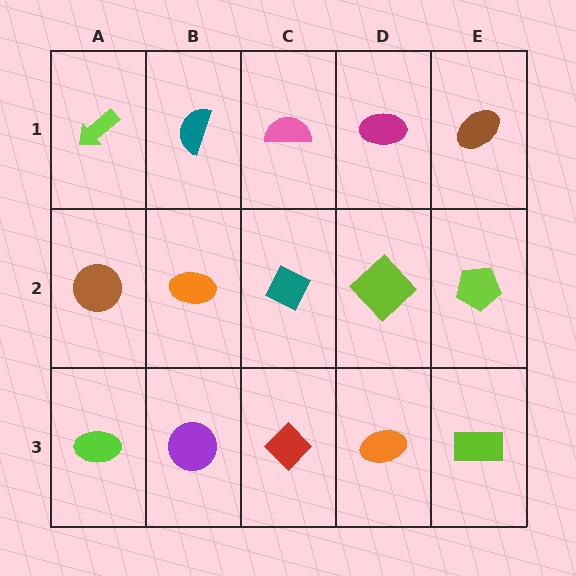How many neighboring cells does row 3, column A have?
2.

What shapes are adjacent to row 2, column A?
A lime arrow (row 1, column A), a lime ellipse (row 3, column A), an orange ellipse (row 2, column B).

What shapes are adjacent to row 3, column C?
A teal diamond (row 2, column C), a purple circle (row 3, column B), an orange ellipse (row 3, column D).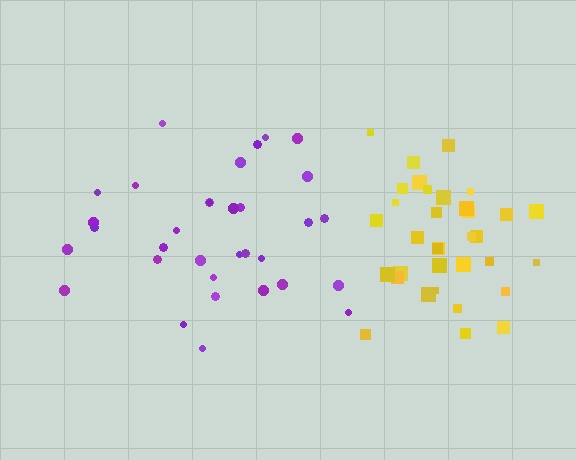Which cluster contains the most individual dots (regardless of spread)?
Yellow (34).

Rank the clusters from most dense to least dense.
yellow, purple.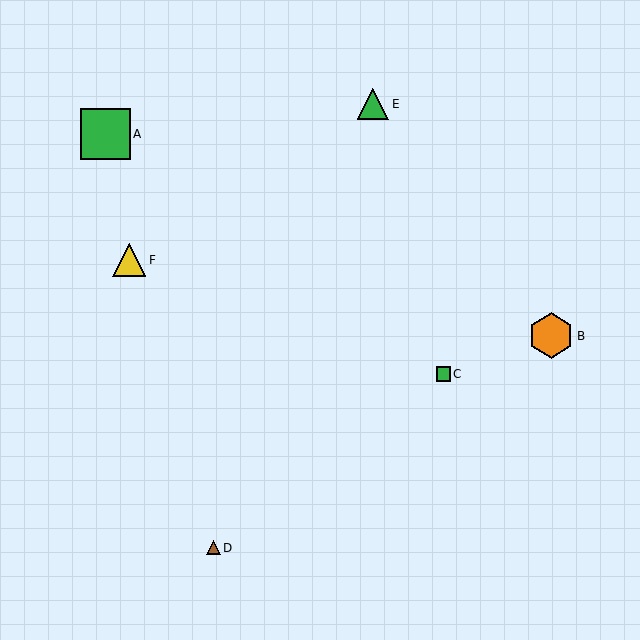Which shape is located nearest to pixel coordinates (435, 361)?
The green square (labeled C) at (443, 374) is nearest to that location.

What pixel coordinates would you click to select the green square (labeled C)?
Click at (443, 374) to select the green square C.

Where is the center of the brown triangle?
The center of the brown triangle is at (213, 548).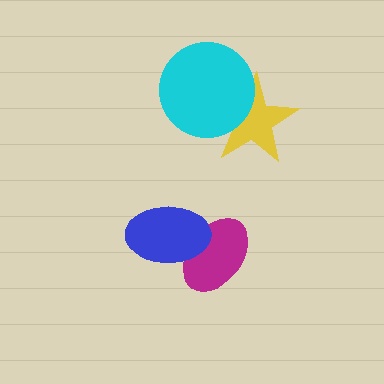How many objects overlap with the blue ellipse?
1 object overlaps with the blue ellipse.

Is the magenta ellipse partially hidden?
Yes, it is partially covered by another shape.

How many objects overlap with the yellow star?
1 object overlaps with the yellow star.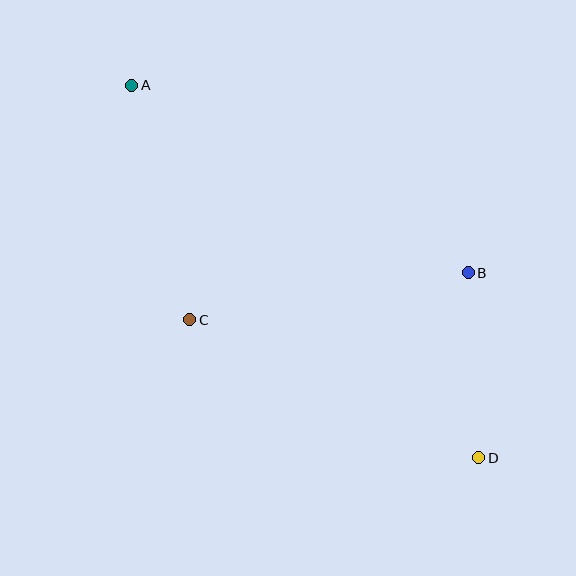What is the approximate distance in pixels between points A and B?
The distance between A and B is approximately 385 pixels.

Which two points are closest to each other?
Points B and D are closest to each other.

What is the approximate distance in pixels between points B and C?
The distance between B and C is approximately 282 pixels.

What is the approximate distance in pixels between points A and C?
The distance between A and C is approximately 242 pixels.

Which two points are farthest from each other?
Points A and D are farthest from each other.